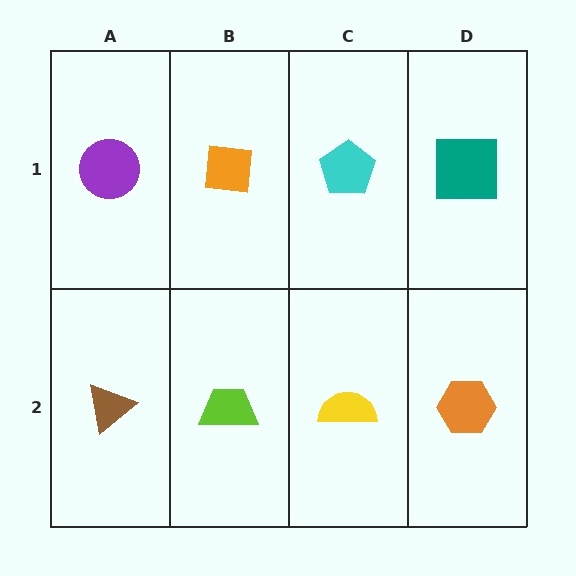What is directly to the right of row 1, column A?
An orange square.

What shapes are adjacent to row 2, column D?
A teal square (row 1, column D), a yellow semicircle (row 2, column C).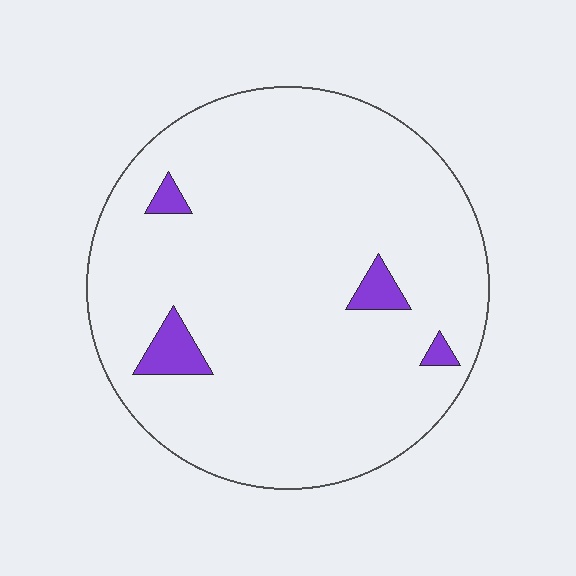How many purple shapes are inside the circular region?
4.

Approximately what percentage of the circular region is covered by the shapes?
Approximately 5%.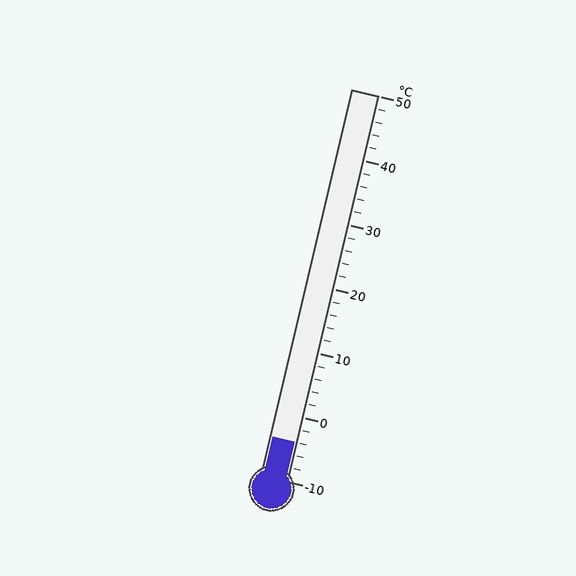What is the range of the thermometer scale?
The thermometer scale ranges from -10°C to 50°C.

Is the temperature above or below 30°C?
The temperature is below 30°C.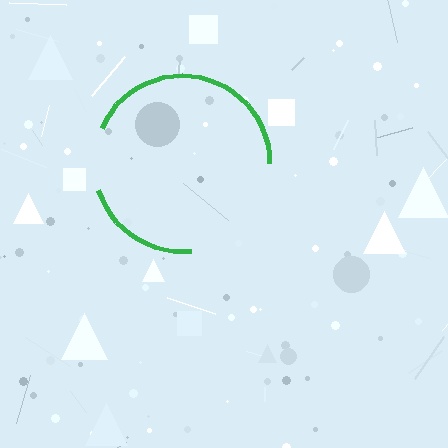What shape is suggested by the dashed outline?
The dashed outline suggests a circle.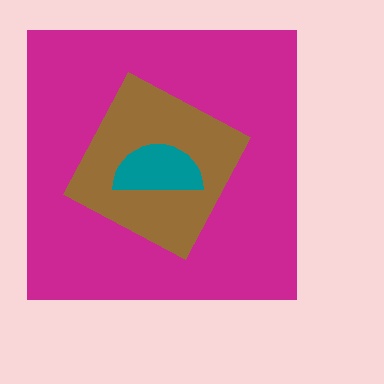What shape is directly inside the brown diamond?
The teal semicircle.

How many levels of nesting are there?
3.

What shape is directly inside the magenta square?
The brown diamond.